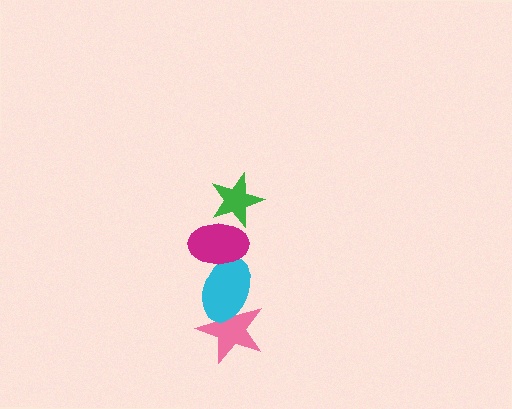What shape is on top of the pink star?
The cyan ellipse is on top of the pink star.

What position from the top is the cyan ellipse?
The cyan ellipse is 3rd from the top.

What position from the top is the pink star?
The pink star is 4th from the top.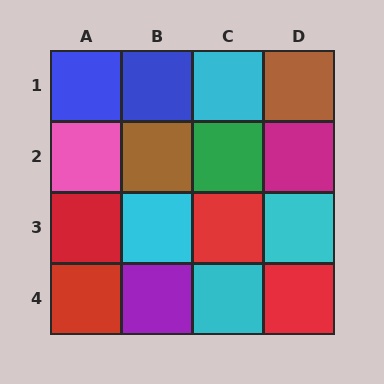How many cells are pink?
1 cell is pink.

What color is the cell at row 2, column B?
Brown.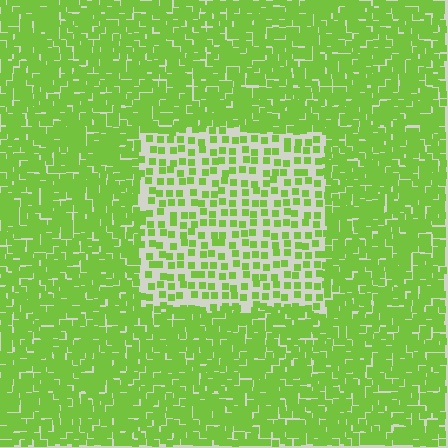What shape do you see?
I see a rectangle.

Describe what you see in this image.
The image contains small lime elements arranged at two different densities. A rectangle-shaped region is visible where the elements are less densely packed than the surrounding area.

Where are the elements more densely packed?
The elements are more densely packed outside the rectangle boundary.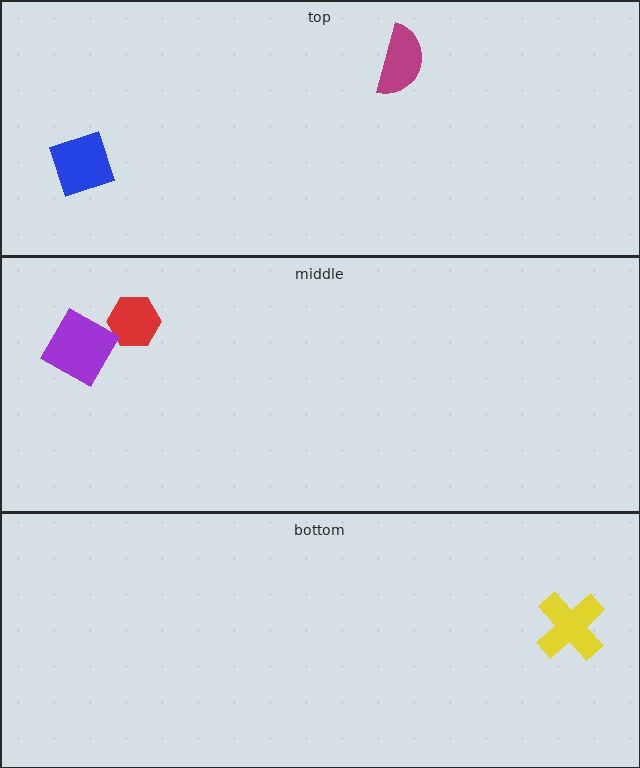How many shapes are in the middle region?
2.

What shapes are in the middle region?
The red hexagon, the purple square.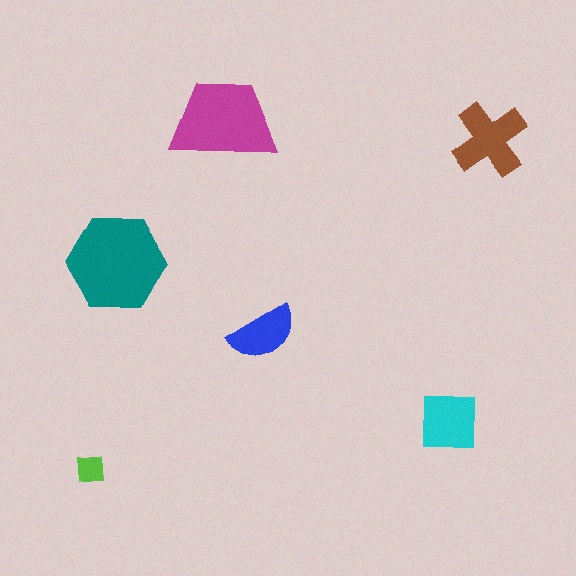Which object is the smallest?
The lime square.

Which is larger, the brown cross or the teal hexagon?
The teal hexagon.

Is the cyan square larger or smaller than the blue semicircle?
Larger.